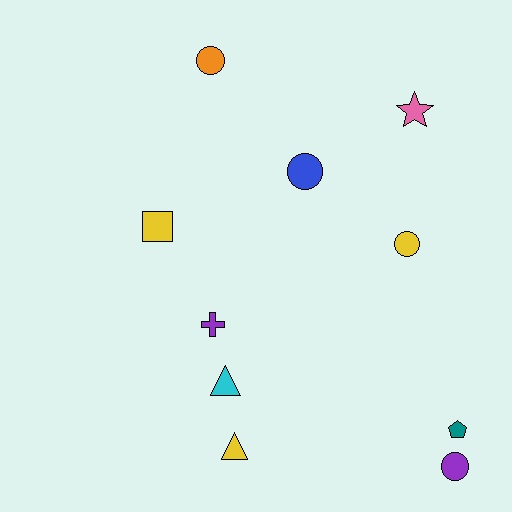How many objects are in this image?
There are 10 objects.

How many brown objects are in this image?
There are no brown objects.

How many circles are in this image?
There are 4 circles.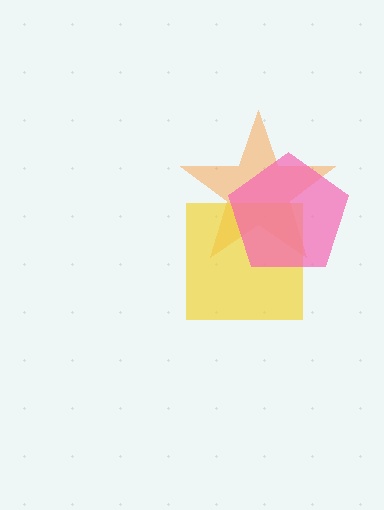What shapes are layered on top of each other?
The layered shapes are: an orange star, a yellow square, a pink pentagon.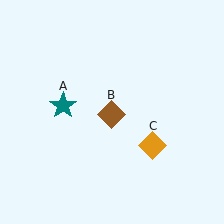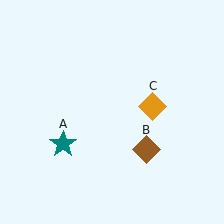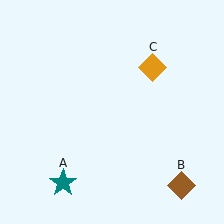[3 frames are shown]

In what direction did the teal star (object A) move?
The teal star (object A) moved down.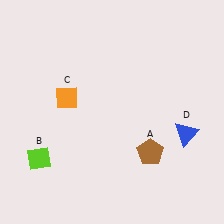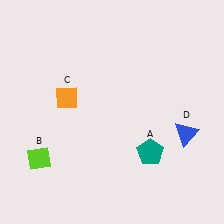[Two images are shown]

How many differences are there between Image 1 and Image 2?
There is 1 difference between the two images.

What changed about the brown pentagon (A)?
In Image 1, A is brown. In Image 2, it changed to teal.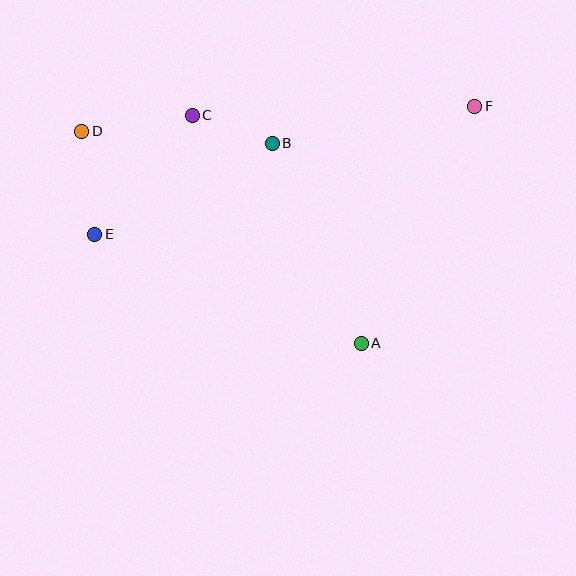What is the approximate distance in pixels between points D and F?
The distance between D and F is approximately 394 pixels.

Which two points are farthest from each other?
Points E and F are farthest from each other.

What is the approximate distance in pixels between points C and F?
The distance between C and F is approximately 283 pixels.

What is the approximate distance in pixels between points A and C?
The distance between A and C is approximately 284 pixels.